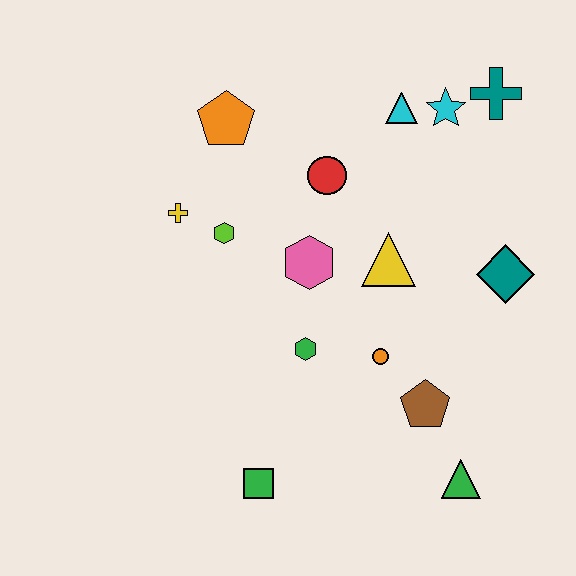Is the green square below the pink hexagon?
Yes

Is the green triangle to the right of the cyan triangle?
Yes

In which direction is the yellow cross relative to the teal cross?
The yellow cross is to the left of the teal cross.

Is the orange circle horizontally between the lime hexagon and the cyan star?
Yes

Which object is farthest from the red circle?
The green triangle is farthest from the red circle.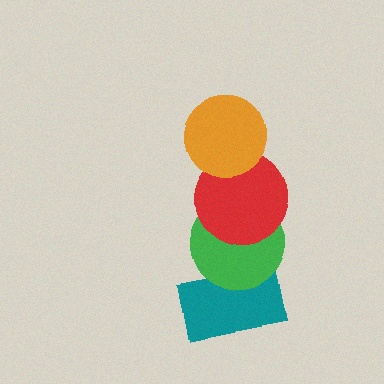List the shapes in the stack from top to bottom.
From top to bottom: the orange circle, the red circle, the green circle, the teal rectangle.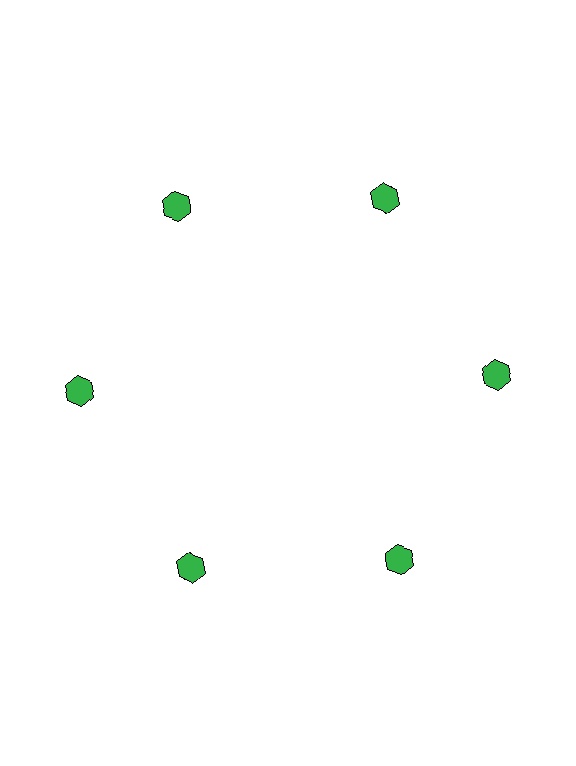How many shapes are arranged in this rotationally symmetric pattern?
There are 6 shapes, arranged in 6 groups of 1.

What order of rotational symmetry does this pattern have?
This pattern has 6-fold rotational symmetry.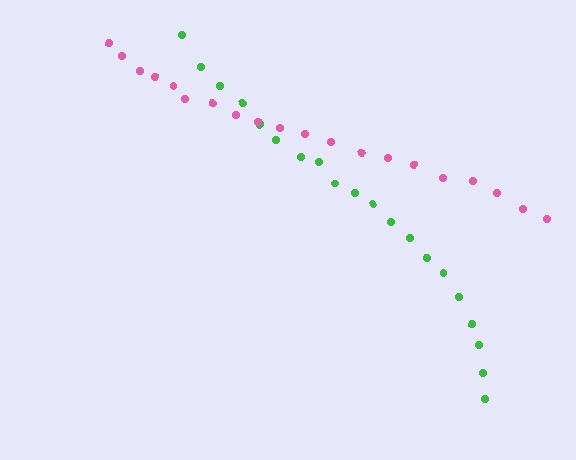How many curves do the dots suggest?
There are 2 distinct paths.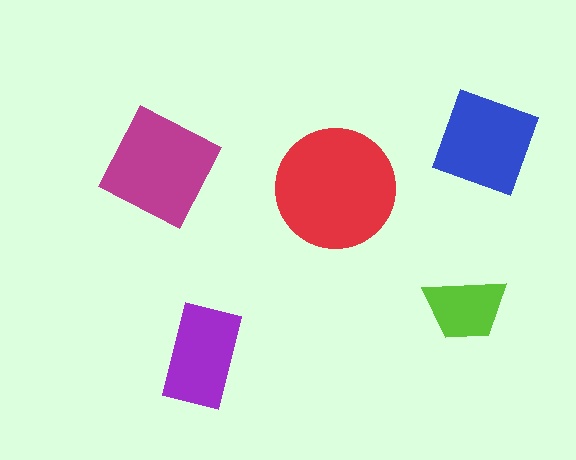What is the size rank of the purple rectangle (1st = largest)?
4th.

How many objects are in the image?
There are 5 objects in the image.